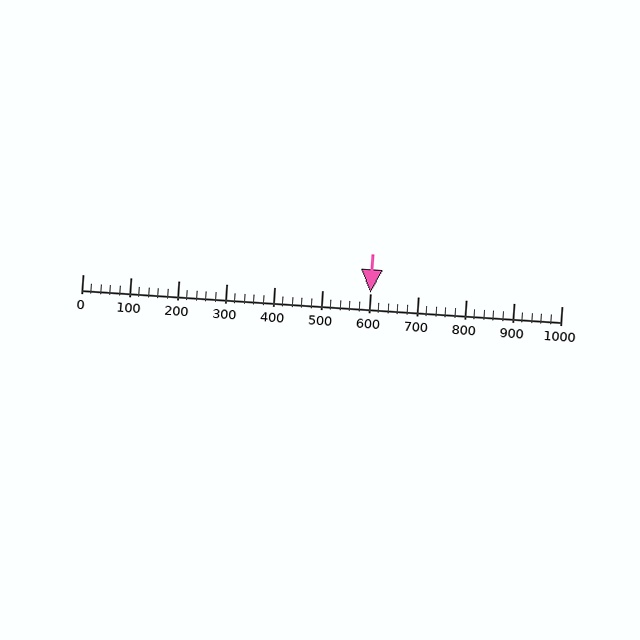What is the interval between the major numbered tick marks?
The major tick marks are spaced 100 units apart.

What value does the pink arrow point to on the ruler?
The pink arrow points to approximately 600.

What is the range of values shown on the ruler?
The ruler shows values from 0 to 1000.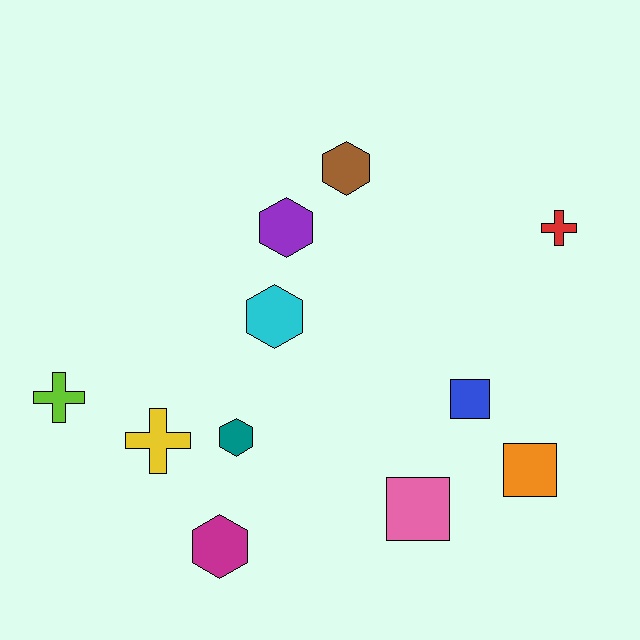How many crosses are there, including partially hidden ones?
There are 3 crosses.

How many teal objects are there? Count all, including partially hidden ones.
There is 1 teal object.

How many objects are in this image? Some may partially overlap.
There are 11 objects.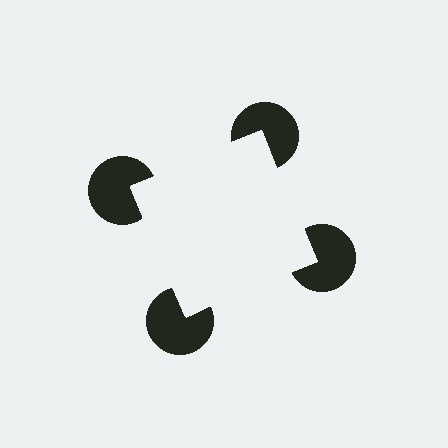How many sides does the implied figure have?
4 sides.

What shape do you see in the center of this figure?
An illusory square — its edges are inferred from the aligned wedge cuts in the pac-man discs, not physically drawn.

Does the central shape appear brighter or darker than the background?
It typically appears slightly brighter than the background, even though no actual brightness change is drawn.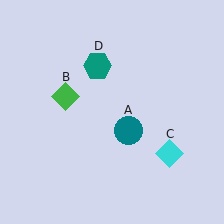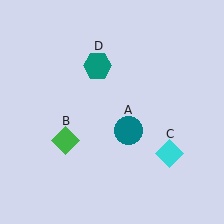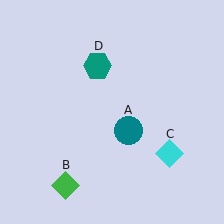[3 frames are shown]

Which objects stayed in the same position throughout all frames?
Teal circle (object A) and cyan diamond (object C) and teal hexagon (object D) remained stationary.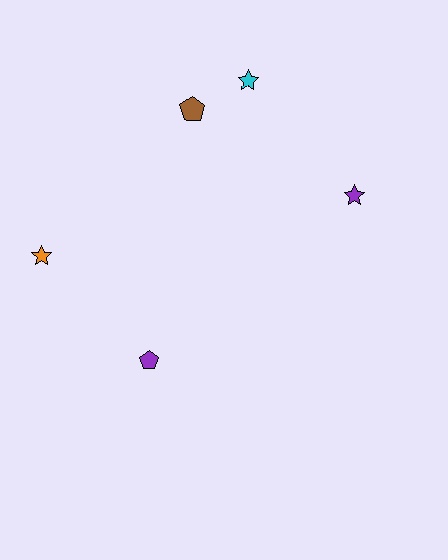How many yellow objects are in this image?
There are no yellow objects.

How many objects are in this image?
There are 5 objects.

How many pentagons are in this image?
There are 2 pentagons.